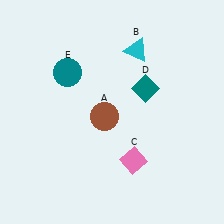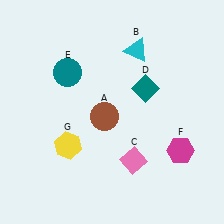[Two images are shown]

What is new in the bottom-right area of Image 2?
A magenta hexagon (F) was added in the bottom-right area of Image 2.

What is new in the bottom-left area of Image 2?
A yellow hexagon (G) was added in the bottom-left area of Image 2.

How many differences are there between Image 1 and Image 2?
There are 2 differences between the two images.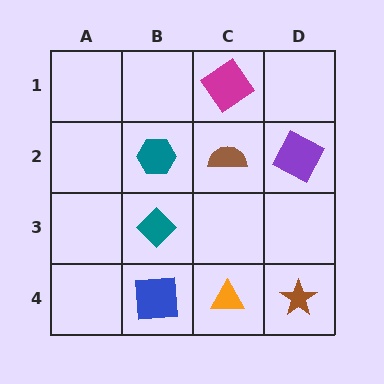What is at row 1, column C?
A magenta diamond.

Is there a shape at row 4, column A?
No, that cell is empty.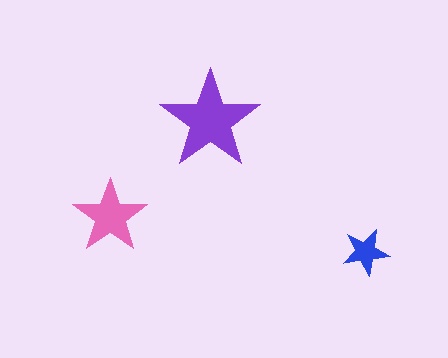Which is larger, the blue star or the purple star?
The purple one.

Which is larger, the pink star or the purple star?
The purple one.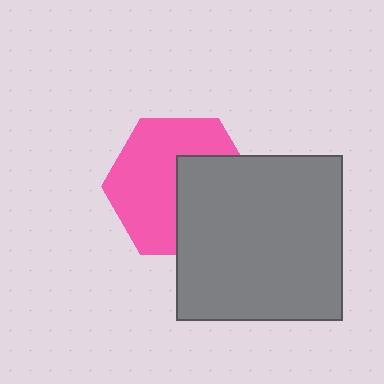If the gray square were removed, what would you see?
You would see the complete pink hexagon.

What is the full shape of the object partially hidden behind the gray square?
The partially hidden object is a pink hexagon.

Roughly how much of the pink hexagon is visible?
About half of it is visible (roughly 59%).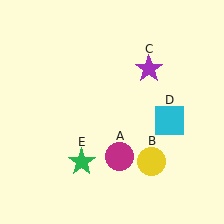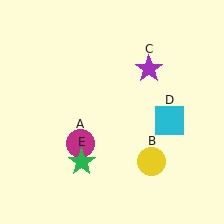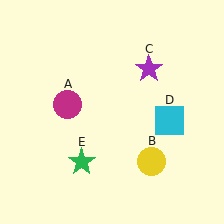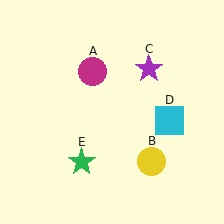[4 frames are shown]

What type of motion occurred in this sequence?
The magenta circle (object A) rotated clockwise around the center of the scene.